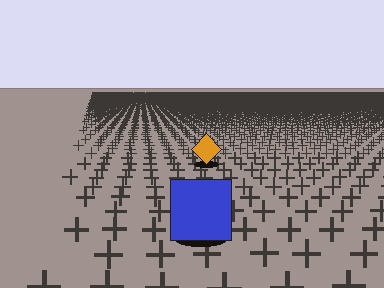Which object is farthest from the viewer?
The orange diamond is farthest from the viewer. It appears smaller and the ground texture around it is denser.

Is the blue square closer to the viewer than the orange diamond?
Yes. The blue square is closer — you can tell from the texture gradient: the ground texture is coarser near it.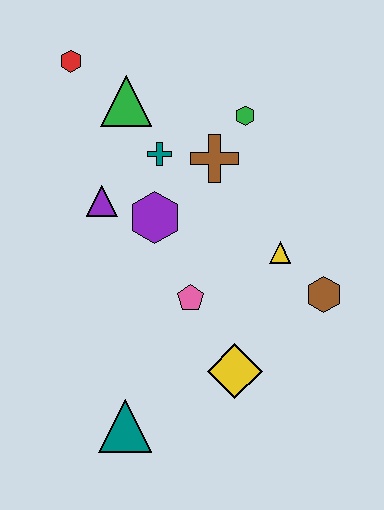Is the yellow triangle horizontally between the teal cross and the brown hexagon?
Yes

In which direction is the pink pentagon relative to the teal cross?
The pink pentagon is below the teal cross.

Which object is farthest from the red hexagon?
The teal triangle is farthest from the red hexagon.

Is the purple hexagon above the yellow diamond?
Yes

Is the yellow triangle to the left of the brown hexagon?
Yes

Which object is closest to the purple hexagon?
The purple triangle is closest to the purple hexagon.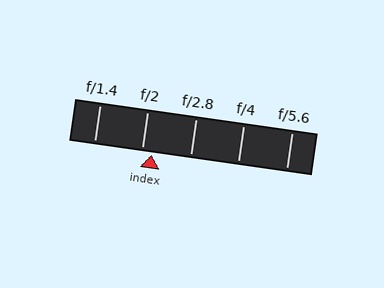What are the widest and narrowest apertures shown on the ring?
The widest aperture shown is f/1.4 and the narrowest is f/5.6.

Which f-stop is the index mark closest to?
The index mark is closest to f/2.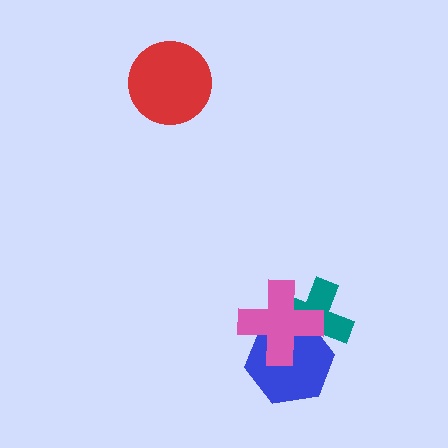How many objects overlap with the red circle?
0 objects overlap with the red circle.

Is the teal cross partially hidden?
Yes, it is partially covered by another shape.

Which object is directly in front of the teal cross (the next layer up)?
The blue hexagon is directly in front of the teal cross.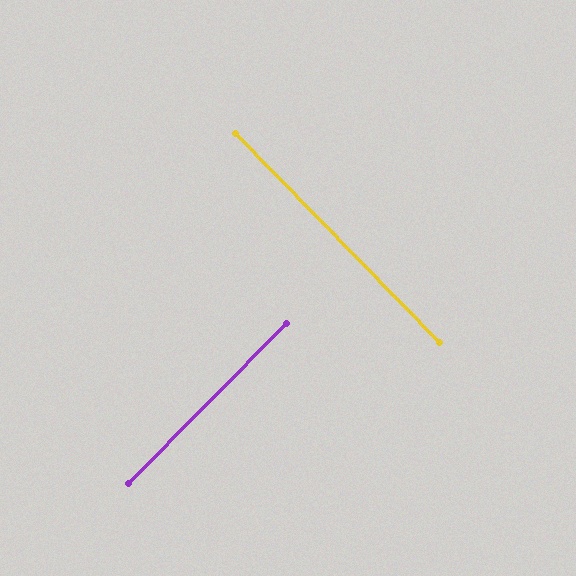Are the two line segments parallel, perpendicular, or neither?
Perpendicular — they meet at approximately 89°.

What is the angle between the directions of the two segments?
Approximately 89 degrees.